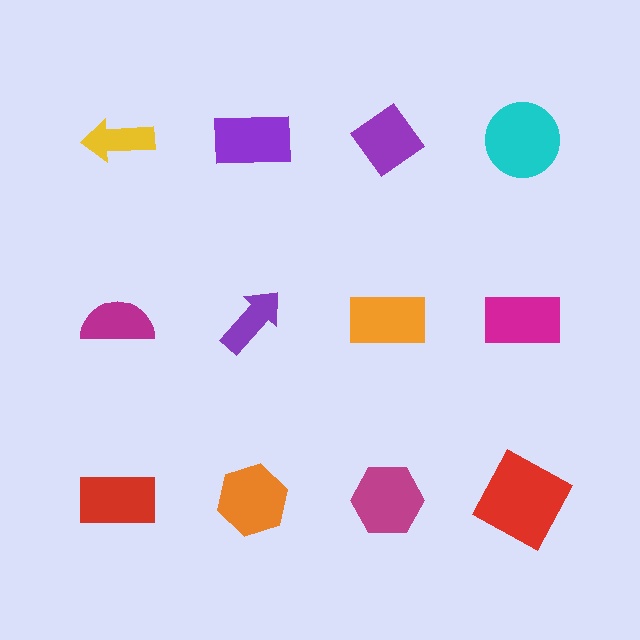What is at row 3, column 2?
An orange hexagon.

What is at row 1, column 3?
A purple diamond.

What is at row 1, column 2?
A purple rectangle.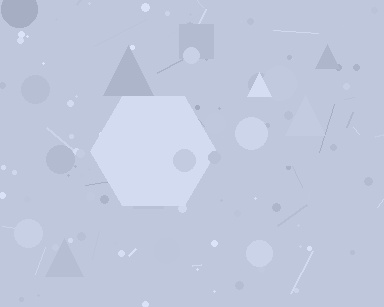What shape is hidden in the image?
A hexagon is hidden in the image.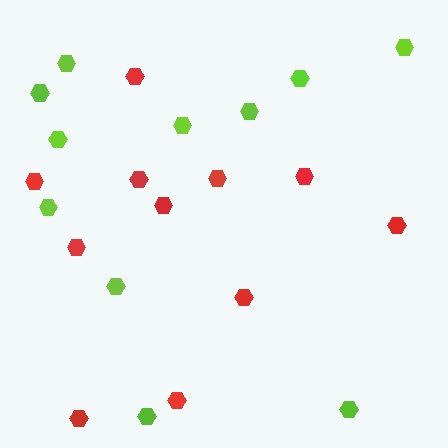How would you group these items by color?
There are 2 groups: one group of lime hexagons (11) and one group of red hexagons (11).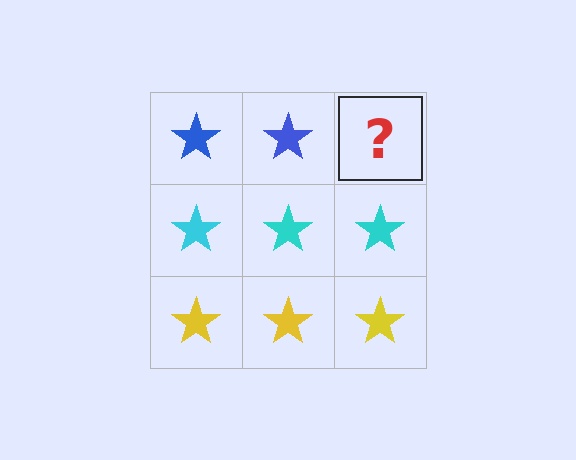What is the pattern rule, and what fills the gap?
The rule is that each row has a consistent color. The gap should be filled with a blue star.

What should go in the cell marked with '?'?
The missing cell should contain a blue star.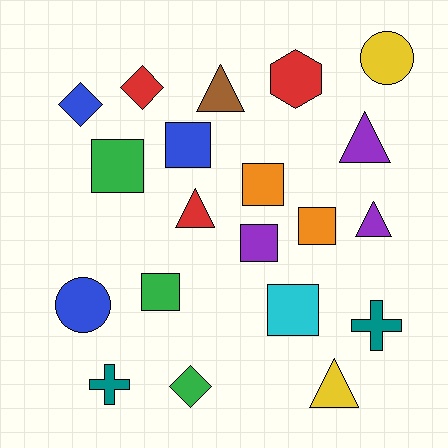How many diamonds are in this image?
There are 3 diamonds.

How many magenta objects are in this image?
There are no magenta objects.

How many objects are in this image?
There are 20 objects.